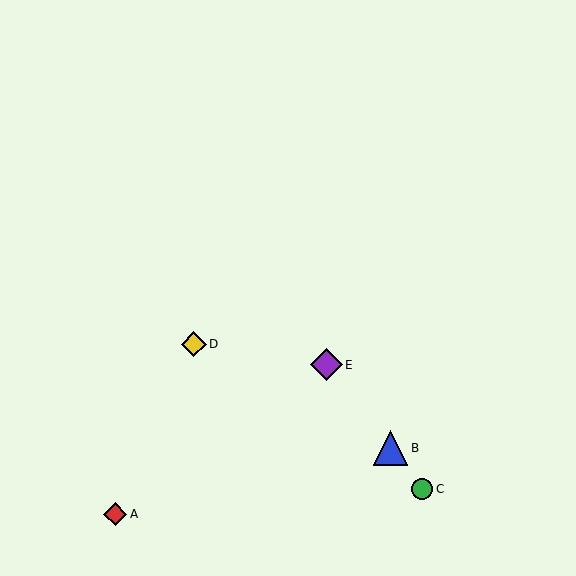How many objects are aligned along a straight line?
3 objects (B, C, E) are aligned along a straight line.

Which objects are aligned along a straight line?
Objects B, C, E are aligned along a straight line.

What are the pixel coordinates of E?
Object E is at (326, 365).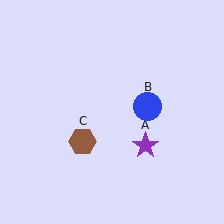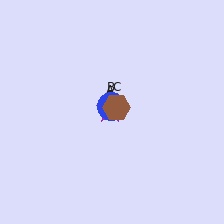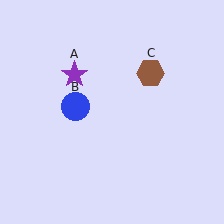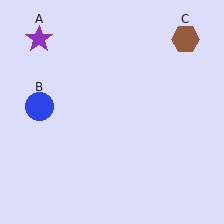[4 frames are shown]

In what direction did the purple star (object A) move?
The purple star (object A) moved up and to the left.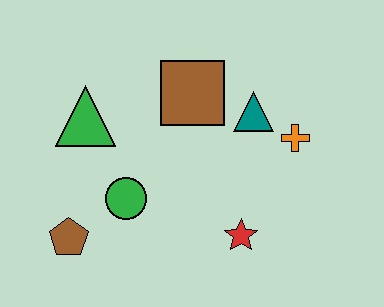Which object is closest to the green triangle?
The green circle is closest to the green triangle.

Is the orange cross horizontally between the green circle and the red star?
No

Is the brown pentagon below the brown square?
Yes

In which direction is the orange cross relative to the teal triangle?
The orange cross is to the right of the teal triangle.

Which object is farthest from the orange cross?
The brown pentagon is farthest from the orange cross.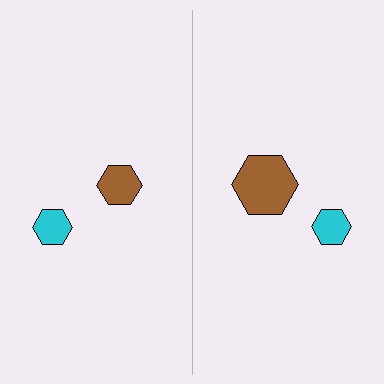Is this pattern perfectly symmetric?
No, the pattern is not perfectly symmetric. The brown hexagon on the right side has a different size than its mirror counterpart.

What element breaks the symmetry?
The brown hexagon on the right side has a different size than its mirror counterpart.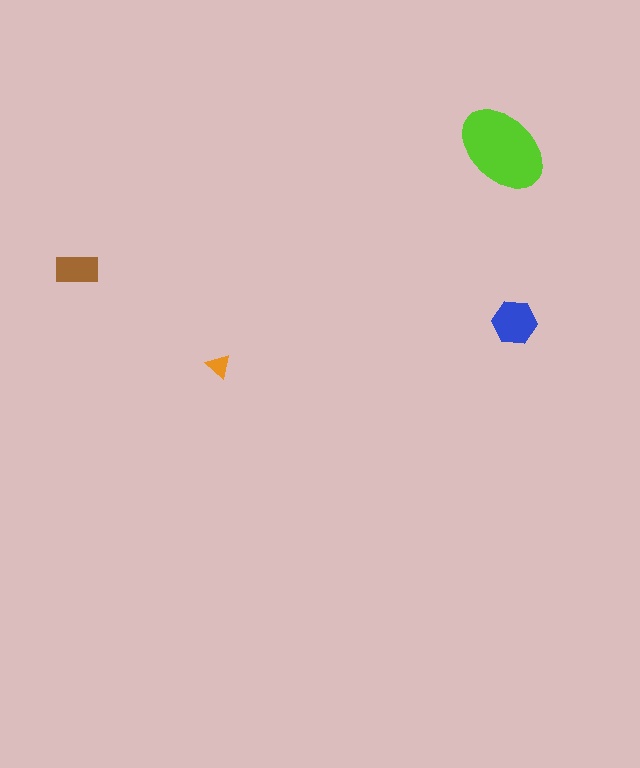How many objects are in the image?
There are 4 objects in the image.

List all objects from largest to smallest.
The lime ellipse, the blue hexagon, the brown rectangle, the orange triangle.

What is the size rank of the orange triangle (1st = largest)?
4th.